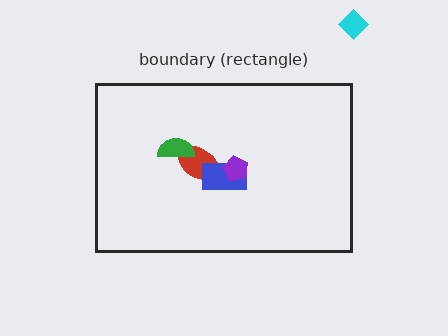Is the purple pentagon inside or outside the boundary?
Inside.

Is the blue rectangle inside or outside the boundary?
Inside.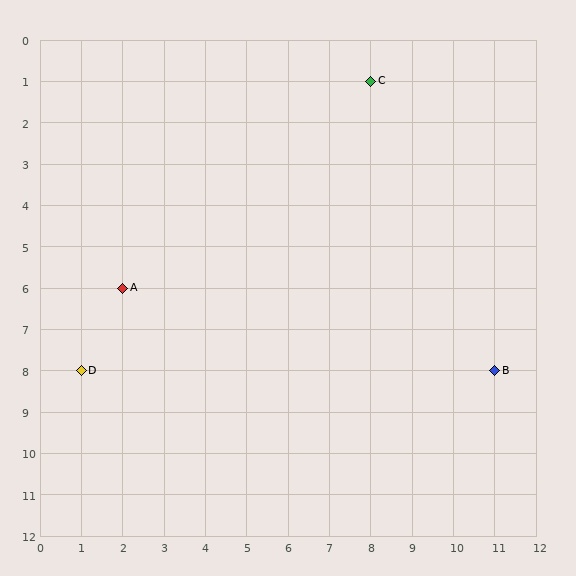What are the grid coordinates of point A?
Point A is at grid coordinates (2, 6).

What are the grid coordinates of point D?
Point D is at grid coordinates (1, 8).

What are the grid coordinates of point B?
Point B is at grid coordinates (11, 8).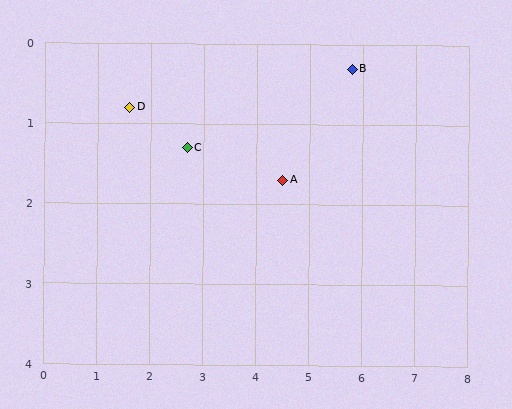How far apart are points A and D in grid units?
Points A and D are about 3.0 grid units apart.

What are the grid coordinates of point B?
Point B is at approximately (5.8, 0.3).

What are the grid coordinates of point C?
Point C is at approximately (2.7, 1.3).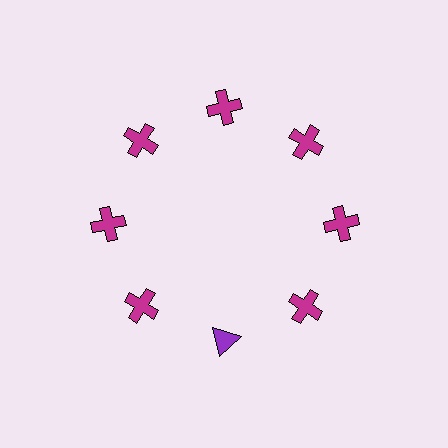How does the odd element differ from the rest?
It differs in both color (purple instead of magenta) and shape (triangle instead of cross).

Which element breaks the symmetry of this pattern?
The purple triangle at roughly the 6 o'clock position breaks the symmetry. All other shapes are magenta crosses.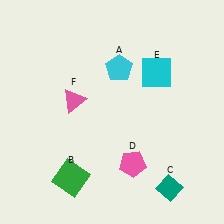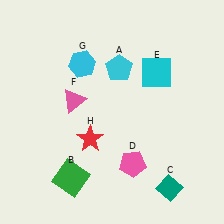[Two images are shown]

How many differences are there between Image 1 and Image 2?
There are 2 differences between the two images.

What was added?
A cyan hexagon (G), a red star (H) were added in Image 2.